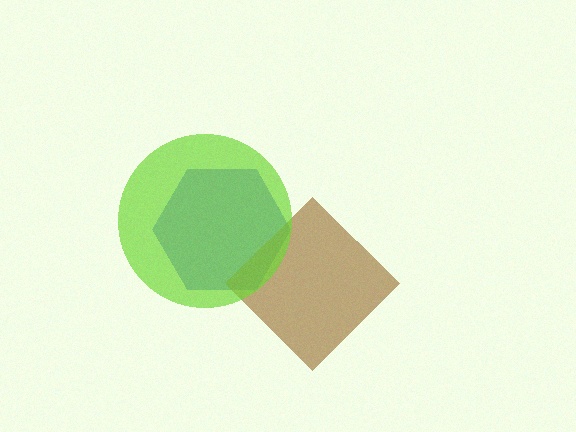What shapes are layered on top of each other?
The layered shapes are: a blue hexagon, a brown diamond, a lime circle.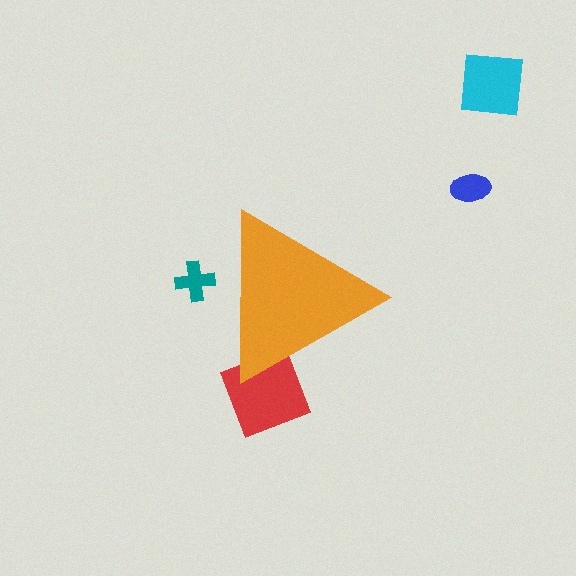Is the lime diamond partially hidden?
Yes, the lime diamond is partially hidden behind the orange triangle.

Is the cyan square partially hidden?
No, the cyan square is fully visible.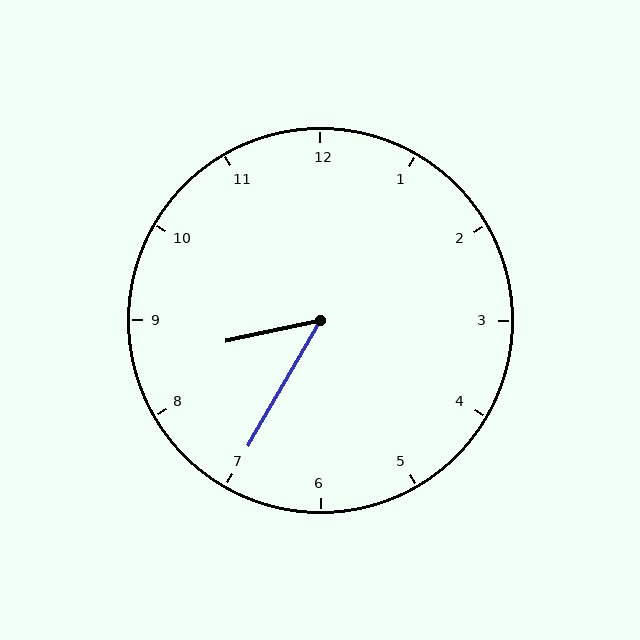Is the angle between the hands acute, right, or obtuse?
It is acute.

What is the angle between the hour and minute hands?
Approximately 48 degrees.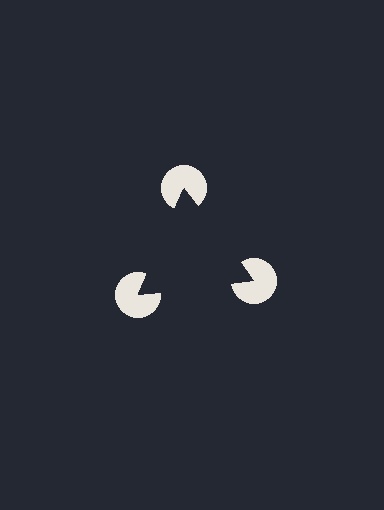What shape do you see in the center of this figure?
An illusory triangle — its edges are inferred from the aligned wedge cuts in the pac-man discs, not physically drawn.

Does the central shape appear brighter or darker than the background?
It typically appears slightly darker than the background, even though no actual brightness change is drawn.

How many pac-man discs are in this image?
There are 3 — one at each vertex of the illusory triangle.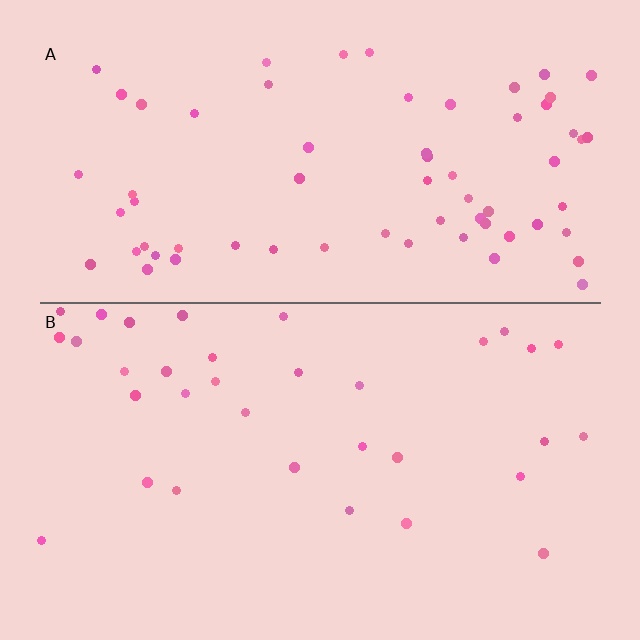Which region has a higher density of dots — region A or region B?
A (the top).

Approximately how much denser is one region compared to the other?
Approximately 1.9× — region A over region B.